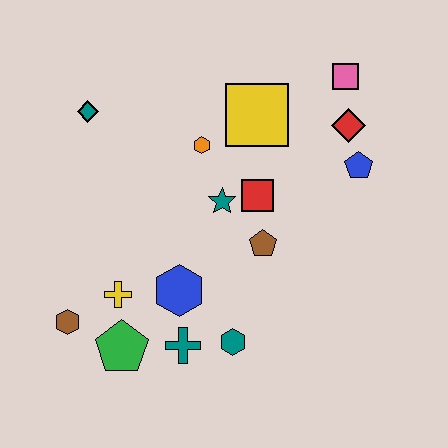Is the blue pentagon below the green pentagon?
No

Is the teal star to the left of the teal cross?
No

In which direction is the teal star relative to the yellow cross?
The teal star is to the right of the yellow cross.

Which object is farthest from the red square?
The brown hexagon is farthest from the red square.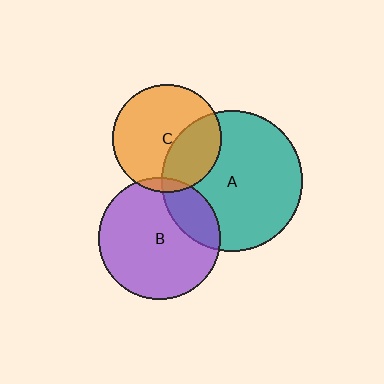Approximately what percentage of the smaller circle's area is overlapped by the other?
Approximately 35%.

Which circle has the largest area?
Circle A (teal).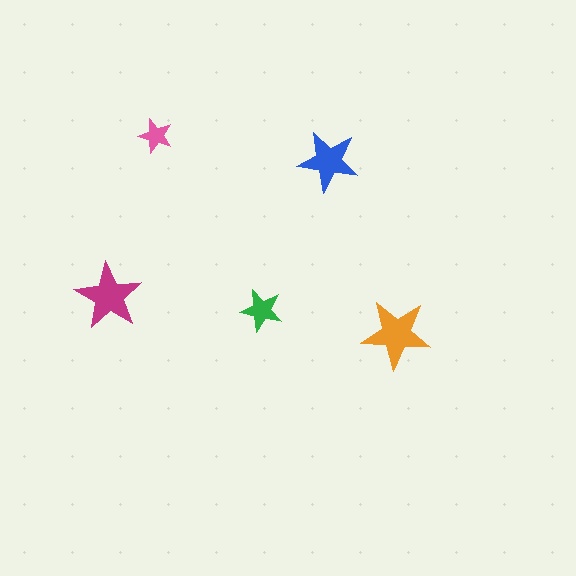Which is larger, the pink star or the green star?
The green one.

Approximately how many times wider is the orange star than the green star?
About 1.5 times wider.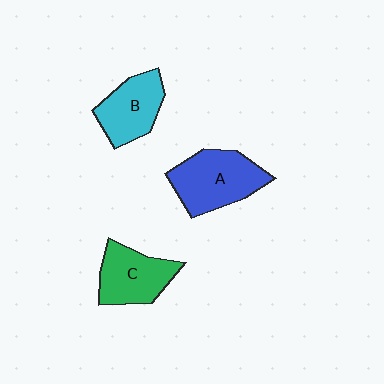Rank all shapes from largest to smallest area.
From largest to smallest: A (blue), C (green), B (cyan).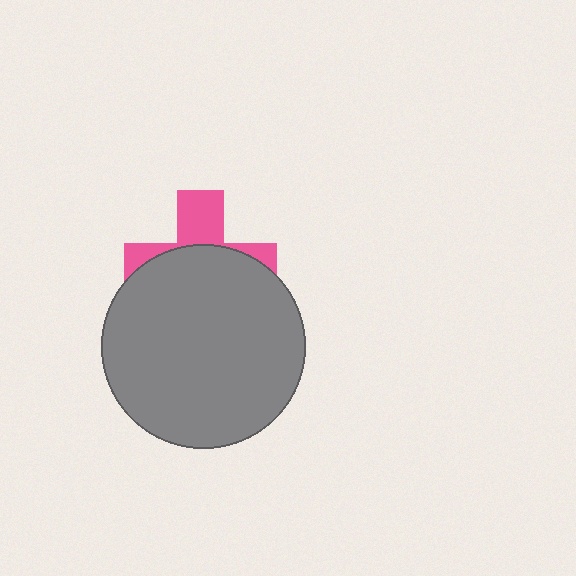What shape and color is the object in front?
The object in front is a gray circle.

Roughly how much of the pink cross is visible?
A small part of it is visible (roughly 35%).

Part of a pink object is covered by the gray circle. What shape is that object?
It is a cross.